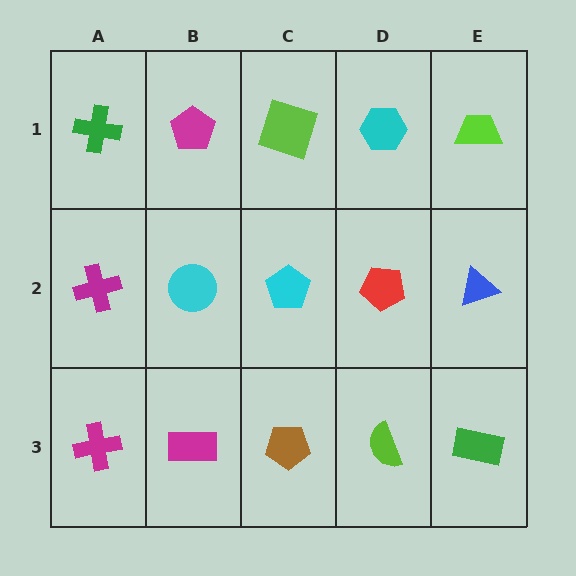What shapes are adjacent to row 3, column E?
A blue triangle (row 2, column E), a lime semicircle (row 3, column D).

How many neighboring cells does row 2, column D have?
4.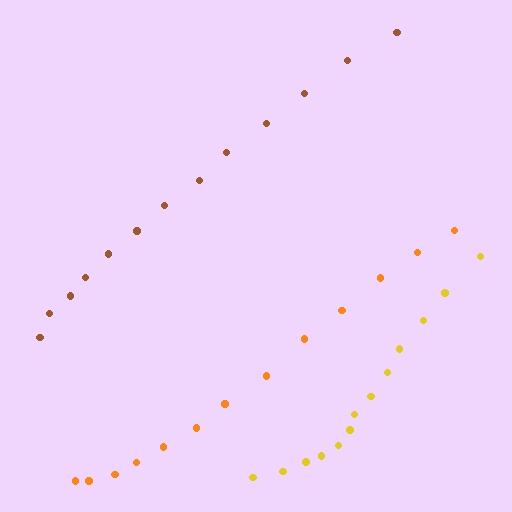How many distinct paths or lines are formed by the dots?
There are 3 distinct paths.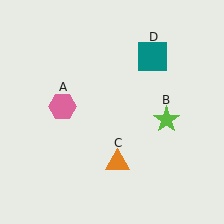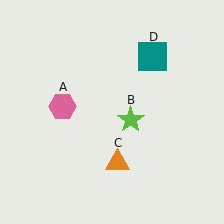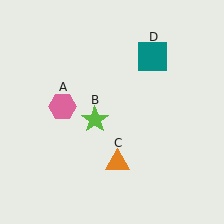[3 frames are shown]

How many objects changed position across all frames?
1 object changed position: lime star (object B).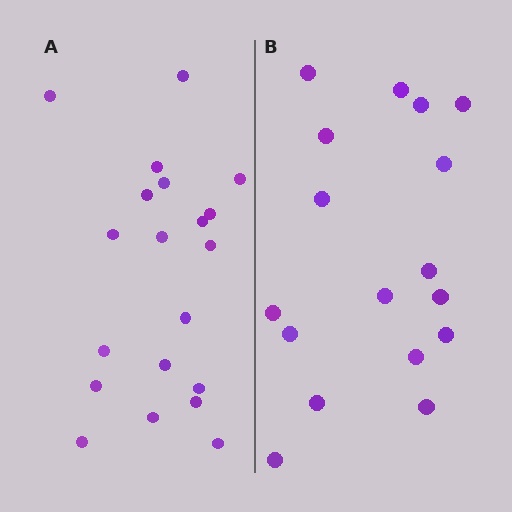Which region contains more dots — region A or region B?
Region A (the left region) has more dots.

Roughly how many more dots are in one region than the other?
Region A has just a few more — roughly 2 or 3 more dots than region B.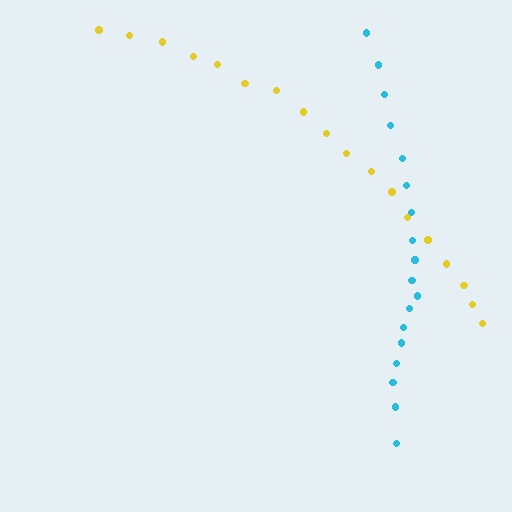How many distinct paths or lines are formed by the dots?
There are 2 distinct paths.